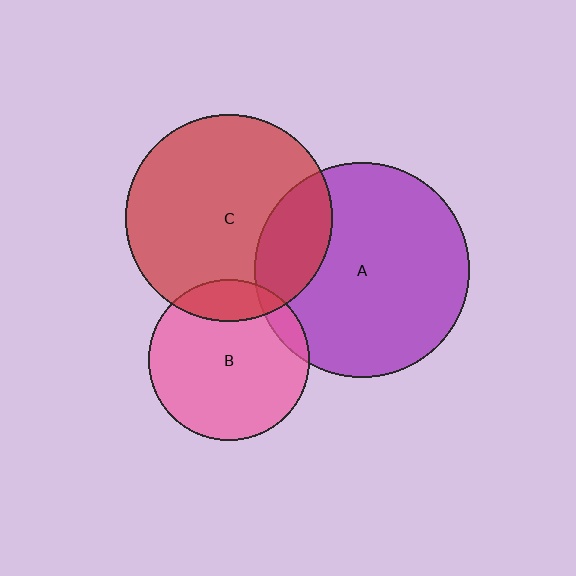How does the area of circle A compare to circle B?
Approximately 1.8 times.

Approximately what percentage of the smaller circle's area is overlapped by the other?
Approximately 15%.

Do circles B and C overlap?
Yes.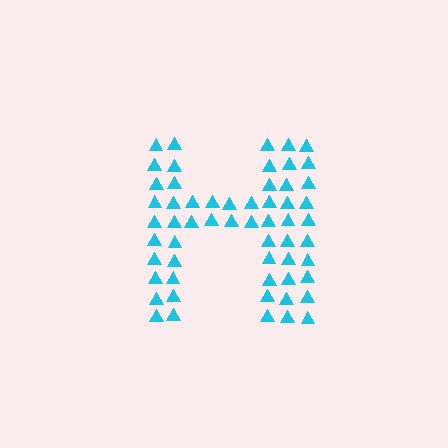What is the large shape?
The large shape is the letter H.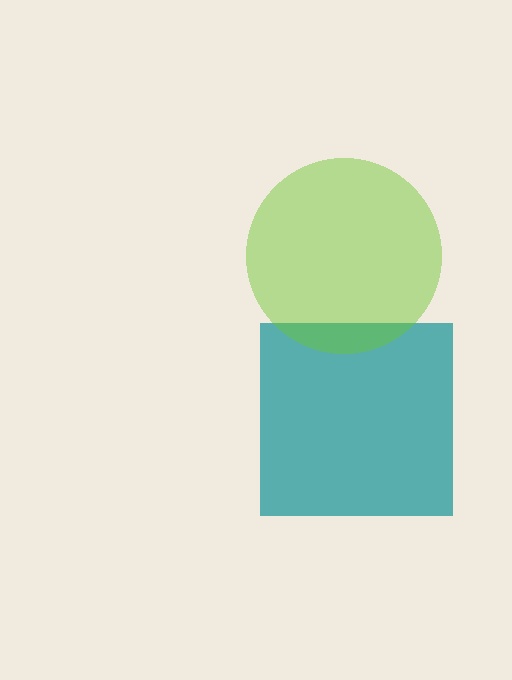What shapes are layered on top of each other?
The layered shapes are: a teal square, a lime circle.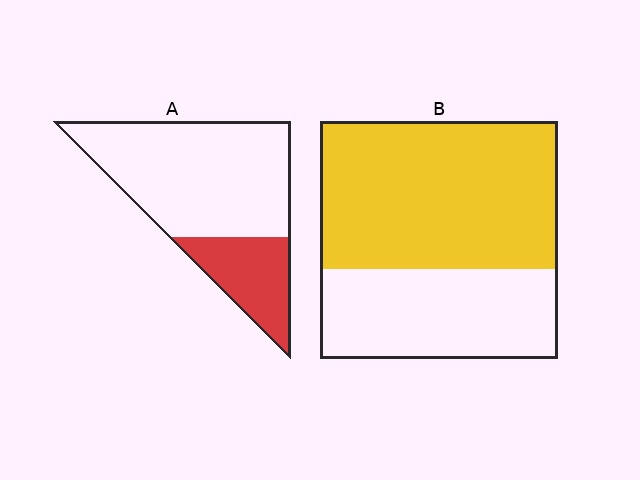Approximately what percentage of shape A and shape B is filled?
A is approximately 25% and B is approximately 60%.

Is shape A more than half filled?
No.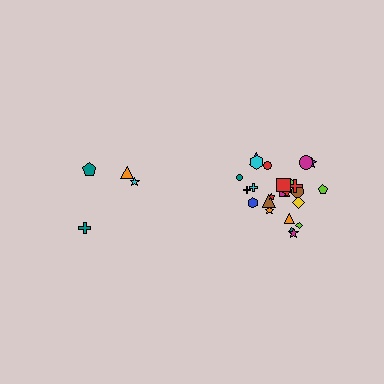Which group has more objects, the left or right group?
The right group.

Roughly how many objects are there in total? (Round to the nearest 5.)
Roughly 30 objects in total.